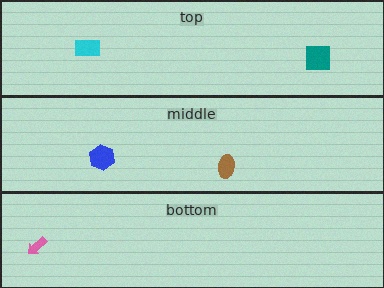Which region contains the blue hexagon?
The middle region.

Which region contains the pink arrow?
The bottom region.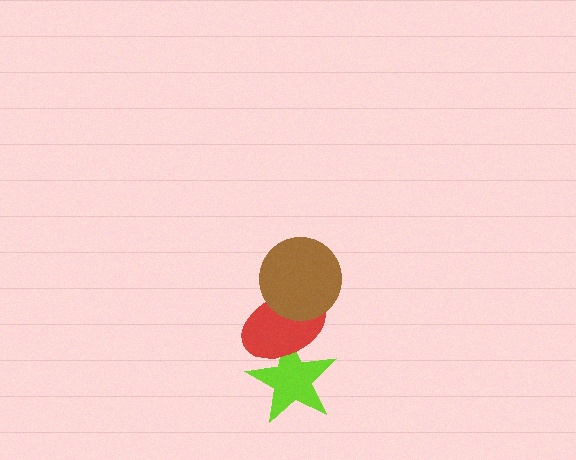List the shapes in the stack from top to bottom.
From top to bottom: the brown circle, the red ellipse, the lime star.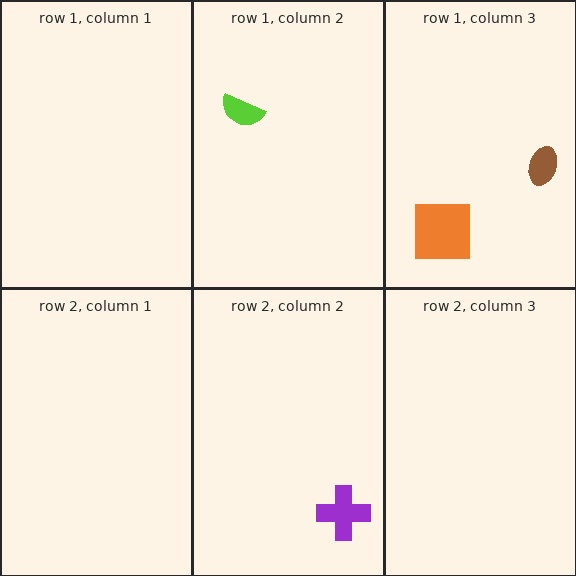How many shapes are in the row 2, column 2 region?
1.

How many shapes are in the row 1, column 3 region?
2.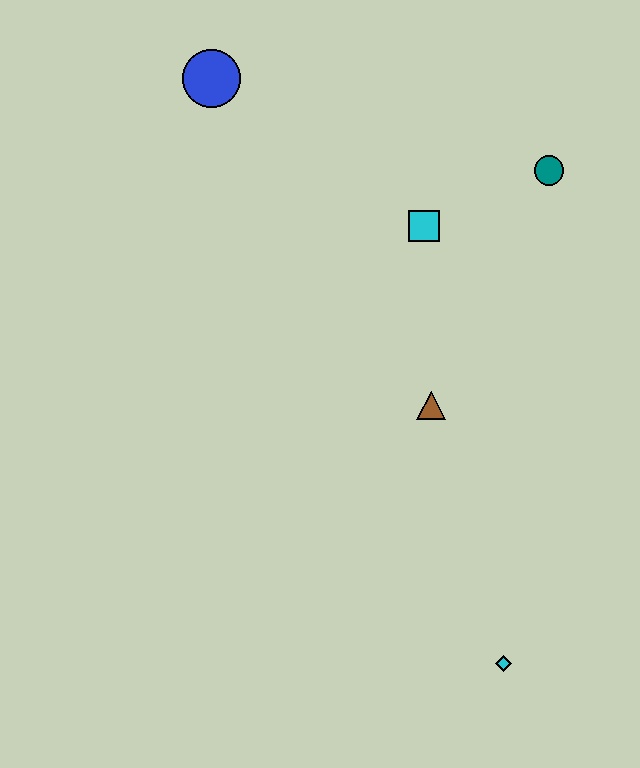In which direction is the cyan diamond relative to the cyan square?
The cyan diamond is below the cyan square.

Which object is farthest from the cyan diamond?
The blue circle is farthest from the cyan diamond.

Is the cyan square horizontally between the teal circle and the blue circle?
Yes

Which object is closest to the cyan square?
The teal circle is closest to the cyan square.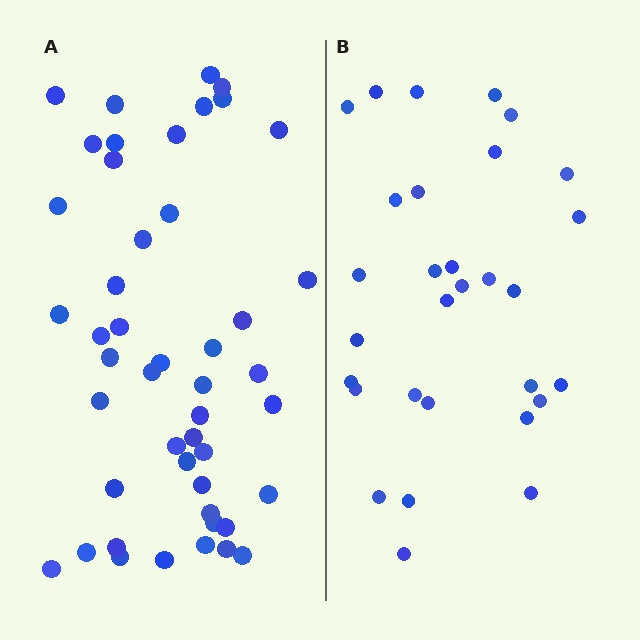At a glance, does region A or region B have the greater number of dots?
Region A (the left region) has more dots.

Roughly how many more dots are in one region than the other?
Region A has approximately 15 more dots than region B.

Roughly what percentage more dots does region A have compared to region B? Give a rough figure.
About 55% more.